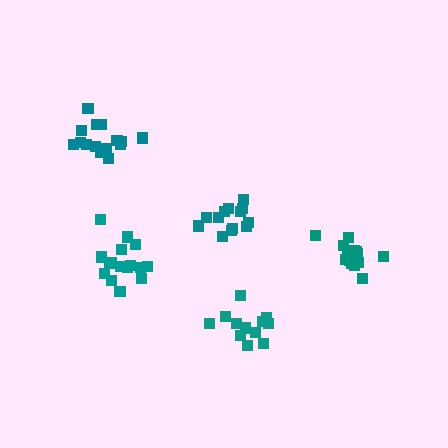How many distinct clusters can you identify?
There are 5 distinct clusters.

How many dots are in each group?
Group 1: 13 dots, Group 2: 16 dots, Group 3: 12 dots, Group 4: 16 dots, Group 5: 15 dots (72 total).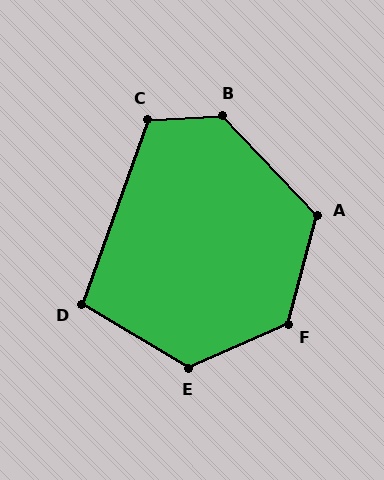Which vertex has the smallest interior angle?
D, at approximately 101 degrees.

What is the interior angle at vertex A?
Approximately 121 degrees (obtuse).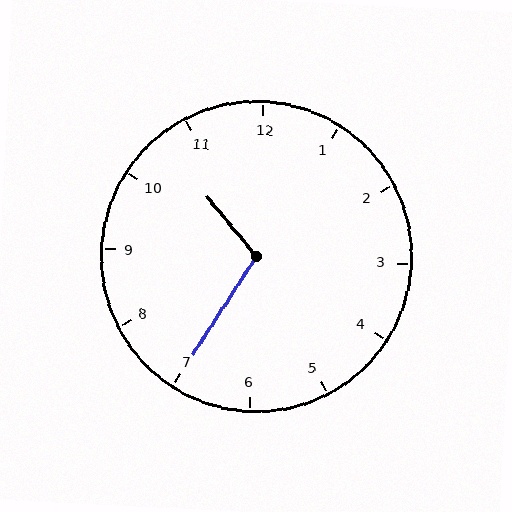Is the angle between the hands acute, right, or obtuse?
It is obtuse.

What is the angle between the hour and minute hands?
Approximately 108 degrees.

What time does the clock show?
10:35.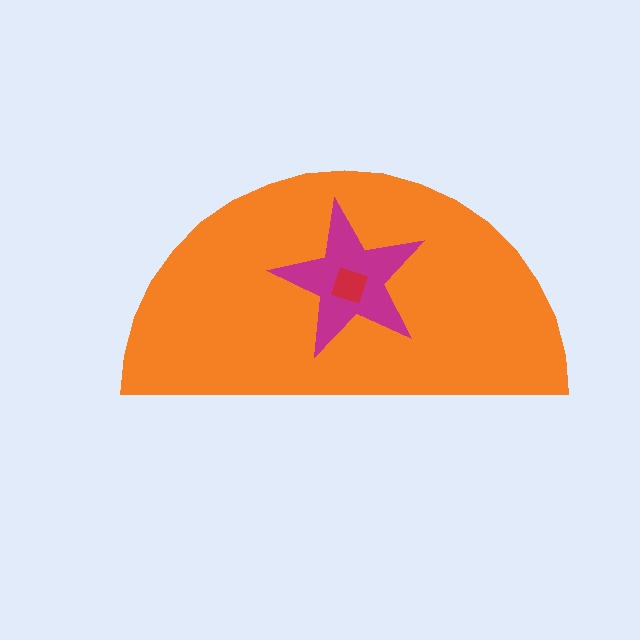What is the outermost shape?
The orange semicircle.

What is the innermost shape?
The red diamond.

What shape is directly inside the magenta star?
The red diamond.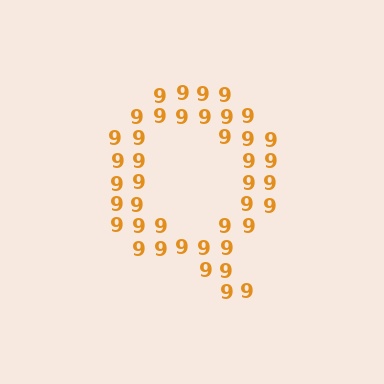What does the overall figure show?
The overall figure shows the letter Q.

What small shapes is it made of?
It is made of small digit 9's.